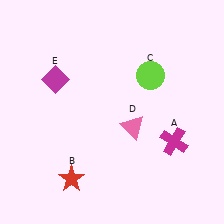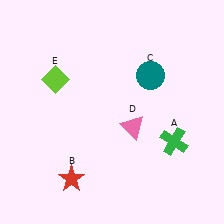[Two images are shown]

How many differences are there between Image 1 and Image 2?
There are 3 differences between the two images.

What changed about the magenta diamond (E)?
In Image 1, E is magenta. In Image 2, it changed to lime.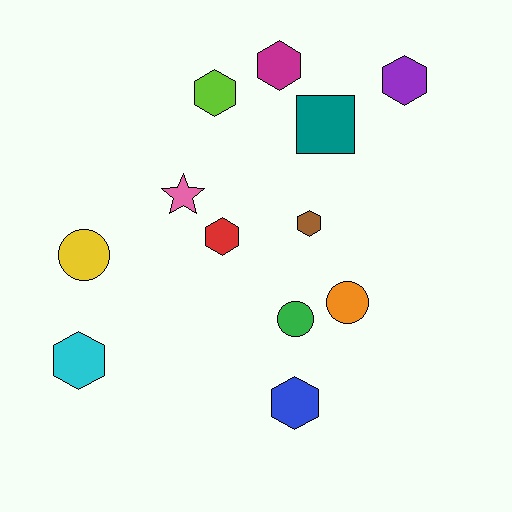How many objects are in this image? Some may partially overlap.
There are 12 objects.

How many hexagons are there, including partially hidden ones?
There are 7 hexagons.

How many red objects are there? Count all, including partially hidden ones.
There is 1 red object.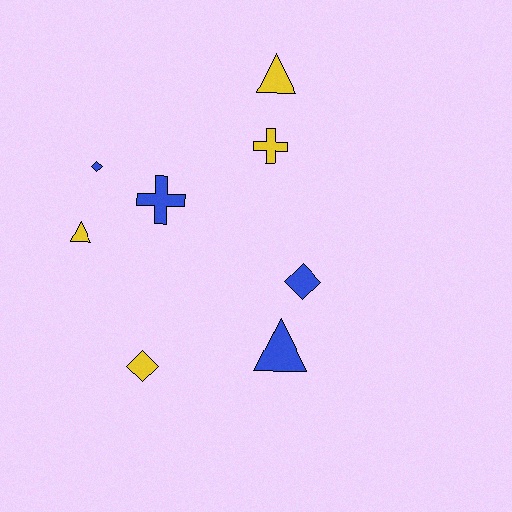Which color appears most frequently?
Blue, with 4 objects.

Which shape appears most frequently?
Triangle, with 3 objects.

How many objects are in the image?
There are 8 objects.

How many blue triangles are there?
There is 1 blue triangle.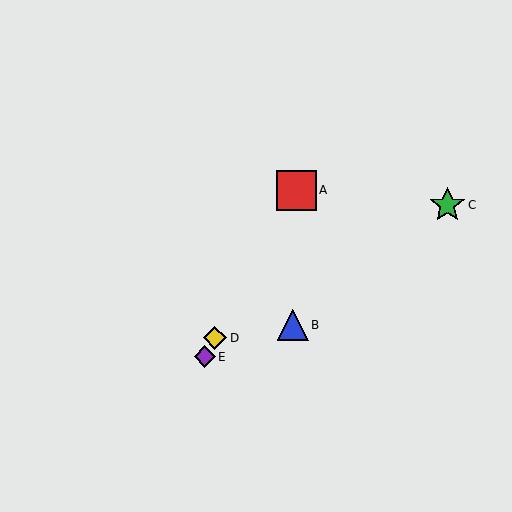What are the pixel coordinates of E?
Object E is at (205, 357).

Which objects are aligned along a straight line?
Objects A, D, E are aligned along a straight line.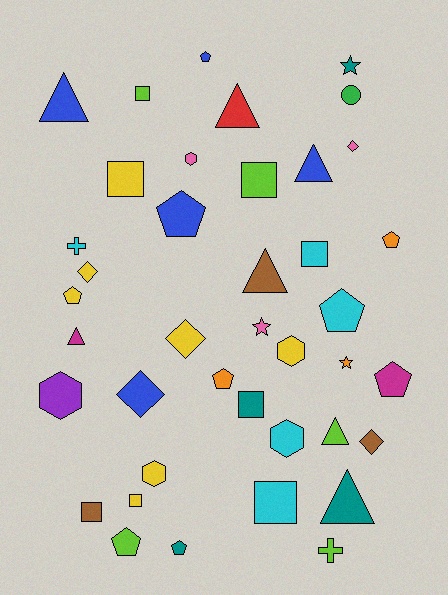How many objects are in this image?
There are 40 objects.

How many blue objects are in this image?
There are 5 blue objects.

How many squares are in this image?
There are 8 squares.